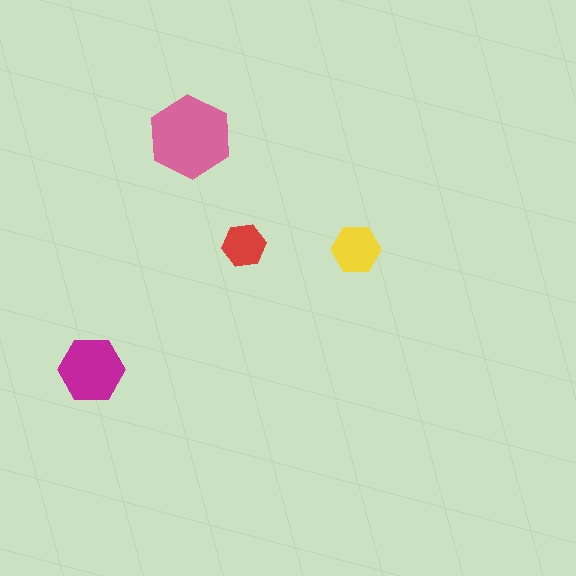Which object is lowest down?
The magenta hexagon is bottommost.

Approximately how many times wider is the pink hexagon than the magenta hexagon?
About 1.5 times wider.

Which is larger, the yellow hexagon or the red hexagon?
The yellow one.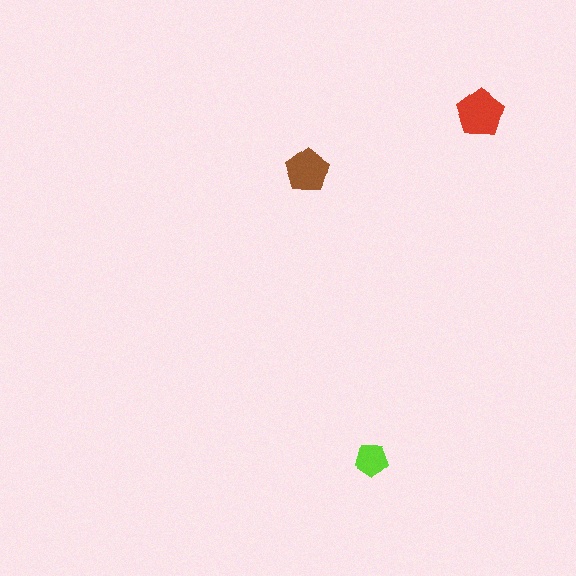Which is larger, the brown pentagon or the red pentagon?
The red one.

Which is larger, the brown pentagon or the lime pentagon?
The brown one.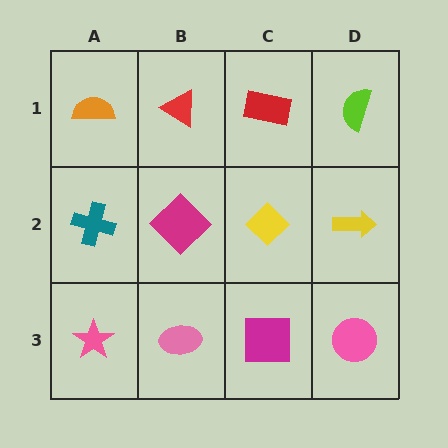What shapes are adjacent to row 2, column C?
A red rectangle (row 1, column C), a magenta square (row 3, column C), a magenta diamond (row 2, column B), a yellow arrow (row 2, column D).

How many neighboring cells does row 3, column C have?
3.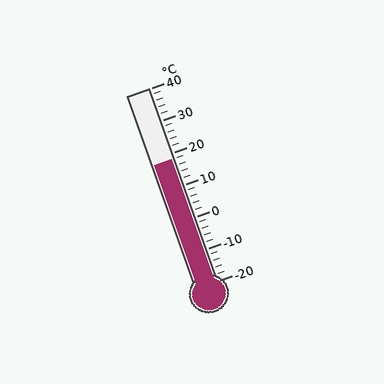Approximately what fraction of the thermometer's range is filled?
The thermometer is filled to approximately 65% of its range.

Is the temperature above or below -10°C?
The temperature is above -10°C.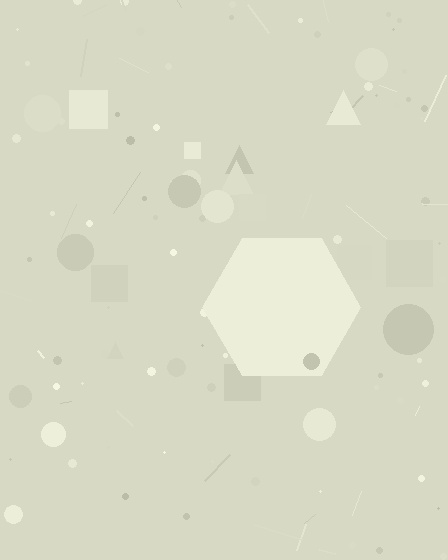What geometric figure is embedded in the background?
A hexagon is embedded in the background.